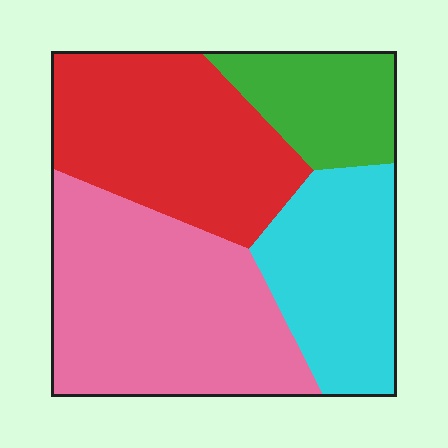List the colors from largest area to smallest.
From largest to smallest: pink, red, cyan, green.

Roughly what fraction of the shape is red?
Red takes up about one quarter (1/4) of the shape.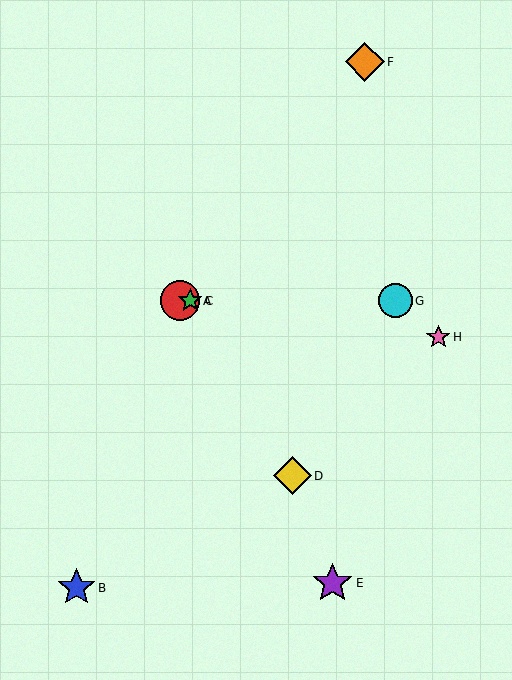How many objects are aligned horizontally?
3 objects (A, C, G) are aligned horizontally.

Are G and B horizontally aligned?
No, G is at y≈301 and B is at y≈588.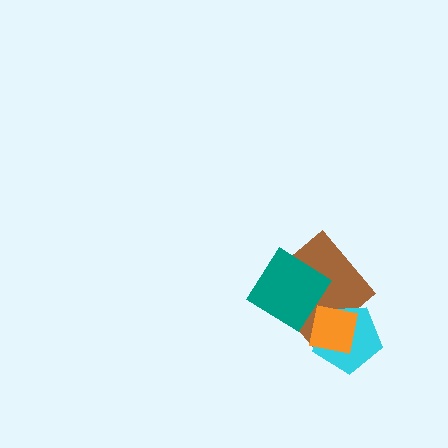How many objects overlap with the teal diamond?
1 object overlaps with the teal diamond.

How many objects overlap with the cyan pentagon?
2 objects overlap with the cyan pentagon.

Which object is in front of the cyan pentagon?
The orange square is in front of the cyan pentagon.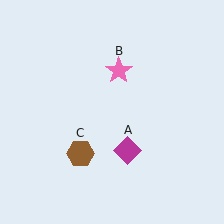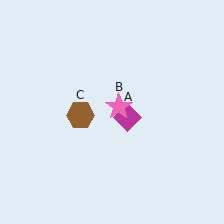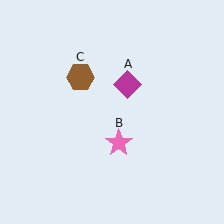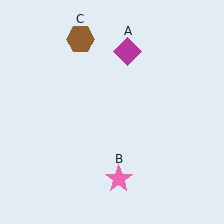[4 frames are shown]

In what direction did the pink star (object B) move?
The pink star (object B) moved down.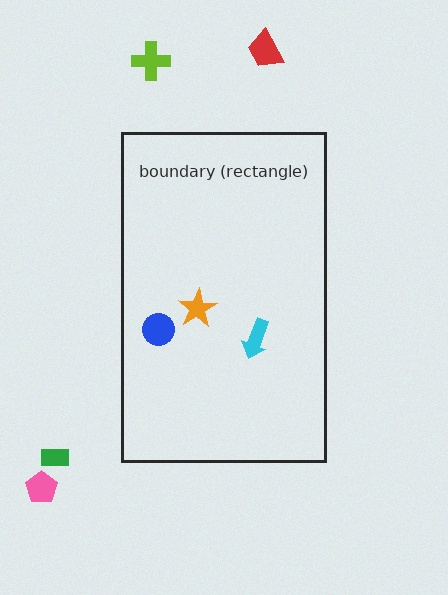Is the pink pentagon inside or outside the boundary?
Outside.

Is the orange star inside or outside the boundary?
Inside.